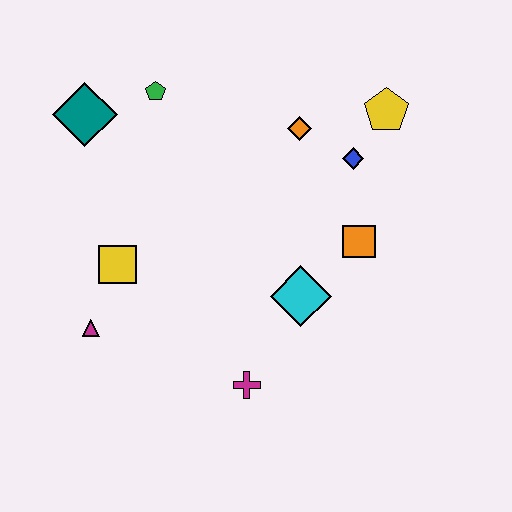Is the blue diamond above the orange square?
Yes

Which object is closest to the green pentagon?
The teal diamond is closest to the green pentagon.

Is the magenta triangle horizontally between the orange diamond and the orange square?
No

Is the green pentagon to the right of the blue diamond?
No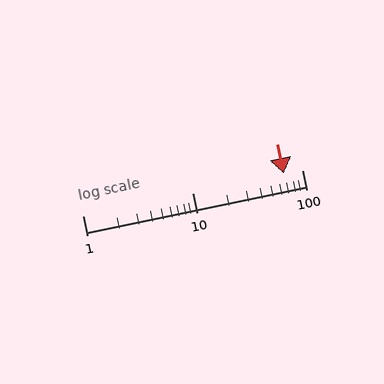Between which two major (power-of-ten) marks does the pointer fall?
The pointer is between 10 and 100.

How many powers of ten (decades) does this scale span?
The scale spans 2 decades, from 1 to 100.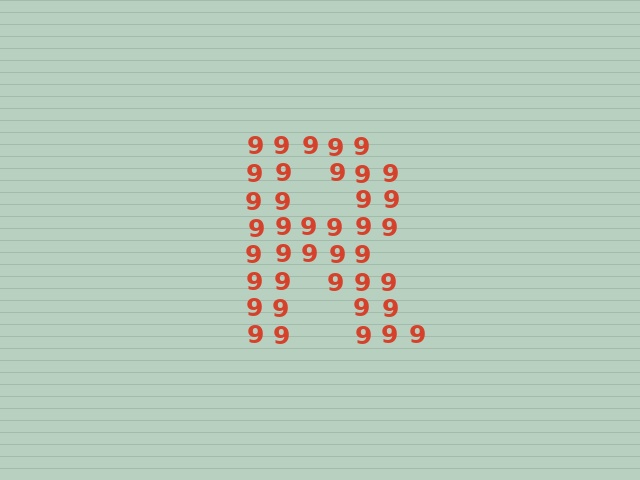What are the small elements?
The small elements are digit 9's.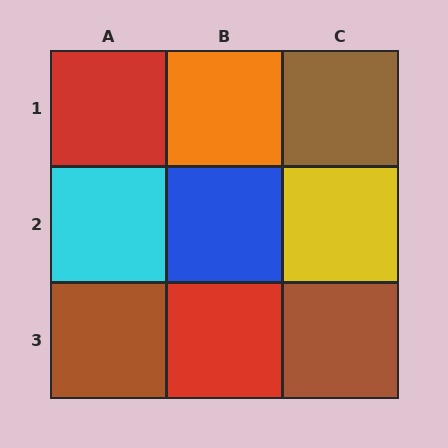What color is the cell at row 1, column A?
Red.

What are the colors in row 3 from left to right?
Brown, red, brown.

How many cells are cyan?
1 cell is cyan.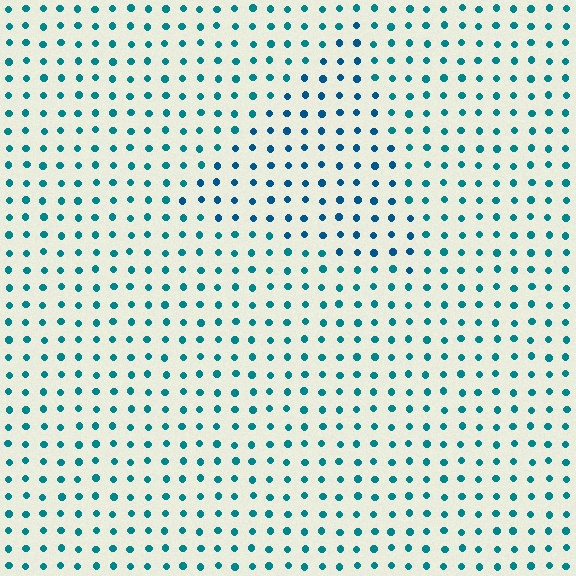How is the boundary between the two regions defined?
The boundary is defined purely by a slight shift in hue (about 21 degrees). Spacing, size, and orientation are identical on both sides.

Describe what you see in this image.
The image is filled with small teal elements in a uniform arrangement. A triangle-shaped region is visible where the elements are tinted to a slightly different hue, forming a subtle color boundary.